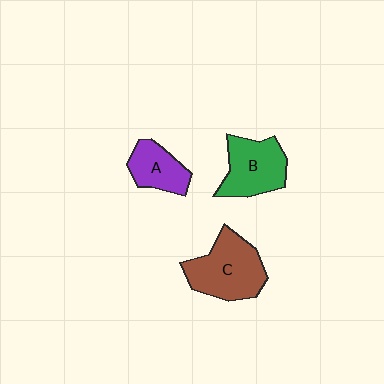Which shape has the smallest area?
Shape A (purple).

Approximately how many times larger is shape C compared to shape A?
Approximately 1.7 times.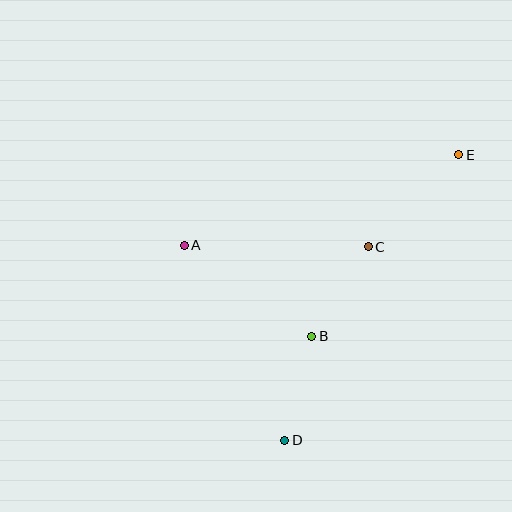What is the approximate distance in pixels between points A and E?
The distance between A and E is approximately 289 pixels.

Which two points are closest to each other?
Points B and C are closest to each other.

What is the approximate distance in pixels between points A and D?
The distance between A and D is approximately 219 pixels.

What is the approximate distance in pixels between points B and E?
The distance between B and E is approximately 234 pixels.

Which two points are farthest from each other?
Points D and E are farthest from each other.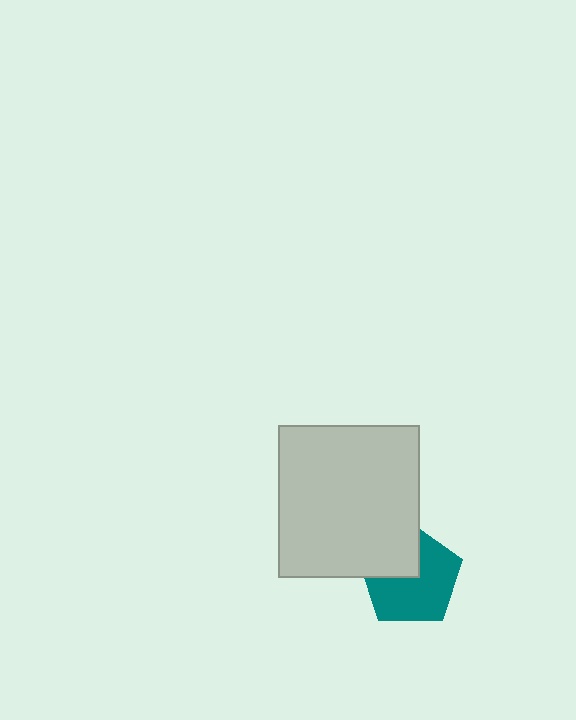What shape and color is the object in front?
The object in front is a light gray rectangle.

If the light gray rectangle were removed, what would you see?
You would see the complete teal pentagon.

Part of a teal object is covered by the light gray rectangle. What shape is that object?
It is a pentagon.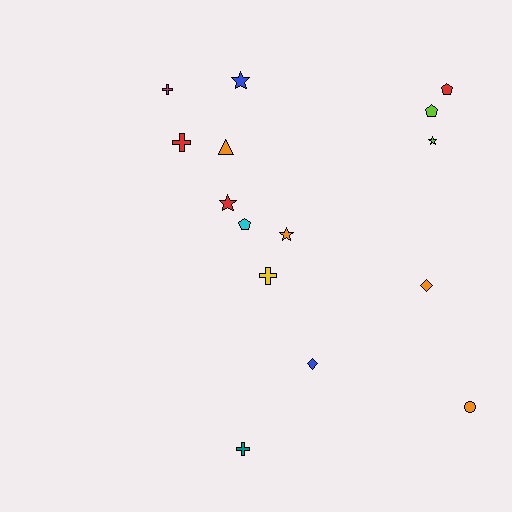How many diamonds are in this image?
There are 2 diamonds.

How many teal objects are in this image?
There is 1 teal object.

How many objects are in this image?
There are 15 objects.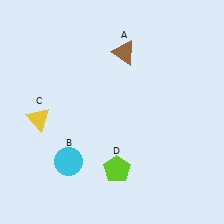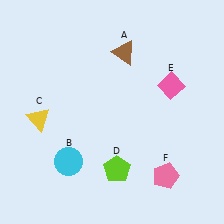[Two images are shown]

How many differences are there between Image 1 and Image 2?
There are 2 differences between the two images.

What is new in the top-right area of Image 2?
A pink diamond (E) was added in the top-right area of Image 2.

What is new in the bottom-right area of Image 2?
A pink pentagon (F) was added in the bottom-right area of Image 2.